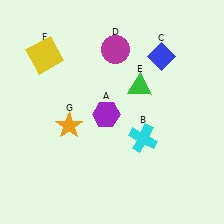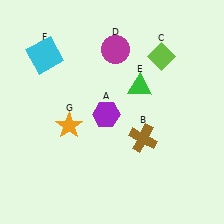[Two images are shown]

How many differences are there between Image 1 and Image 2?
There are 3 differences between the two images.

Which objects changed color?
B changed from cyan to brown. C changed from blue to lime. F changed from yellow to cyan.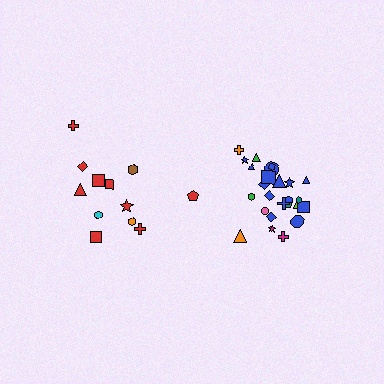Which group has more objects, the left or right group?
The right group.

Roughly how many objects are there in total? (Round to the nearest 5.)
Roughly 35 objects in total.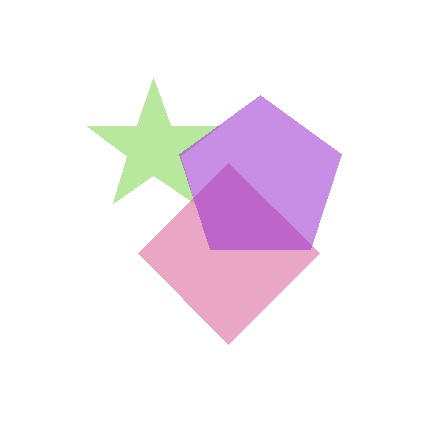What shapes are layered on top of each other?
The layered shapes are: a lime star, a pink diamond, a purple pentagon.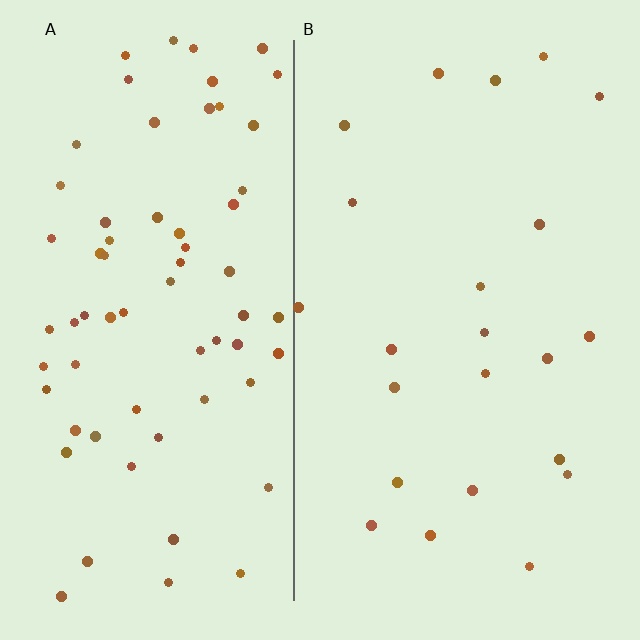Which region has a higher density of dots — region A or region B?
A (the left).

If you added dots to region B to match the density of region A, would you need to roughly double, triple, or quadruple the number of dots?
Approximately triple.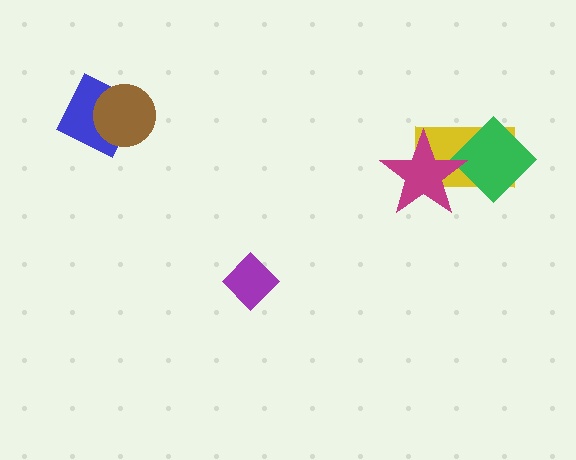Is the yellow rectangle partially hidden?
Yes, it is partially covered by another shape.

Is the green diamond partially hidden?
Yes, it is partially covered by another shape.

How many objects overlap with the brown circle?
1 object overlaps with the brown circle.